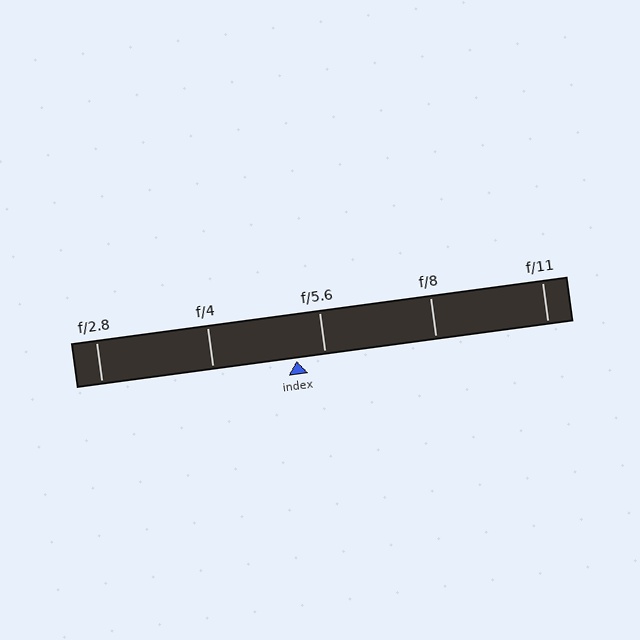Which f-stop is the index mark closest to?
The index mark is closest to f/5.6.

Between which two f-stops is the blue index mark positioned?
The index mark is between f/4 and f/5.6.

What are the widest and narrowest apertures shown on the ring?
The widest aperture shown is f/2.8 and the narrowest is f/11.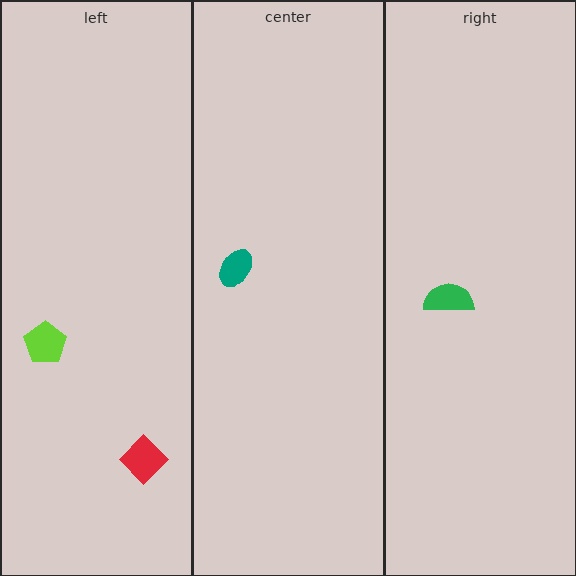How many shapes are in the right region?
1.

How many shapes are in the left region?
2.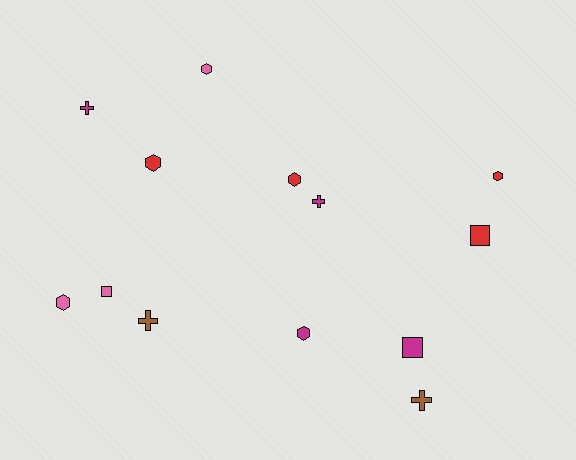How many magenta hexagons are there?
There is 1 magenta hexagon.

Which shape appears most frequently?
Hexagon, with 6 objects.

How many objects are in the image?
There are 13 objects.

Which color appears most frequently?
Magenta, with 4 objects.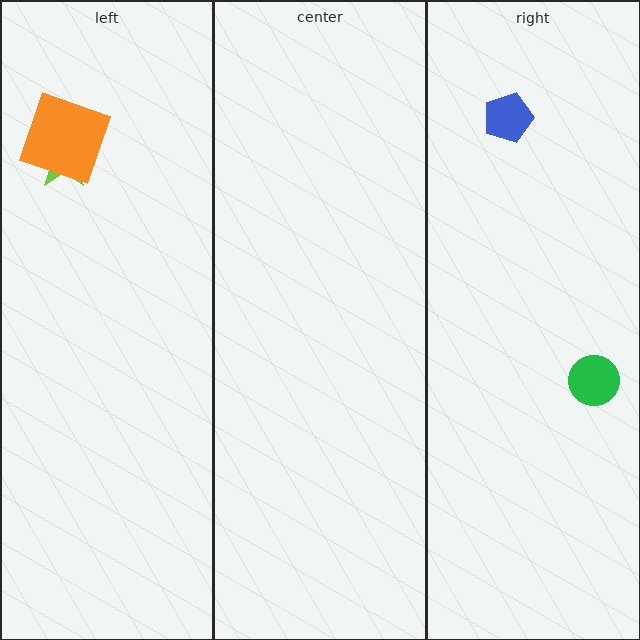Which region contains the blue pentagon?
The right region.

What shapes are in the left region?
The lime star, the orange square.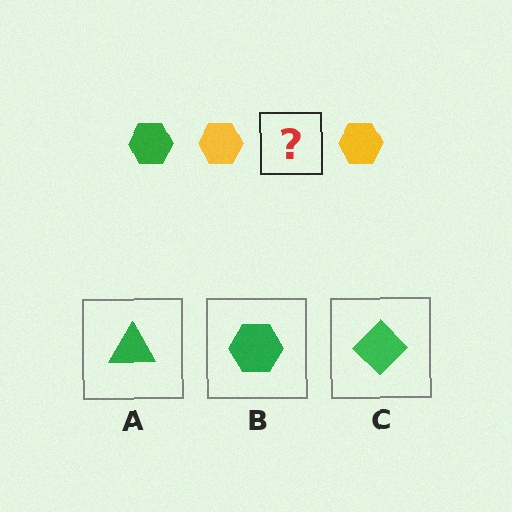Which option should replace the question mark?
Option B.